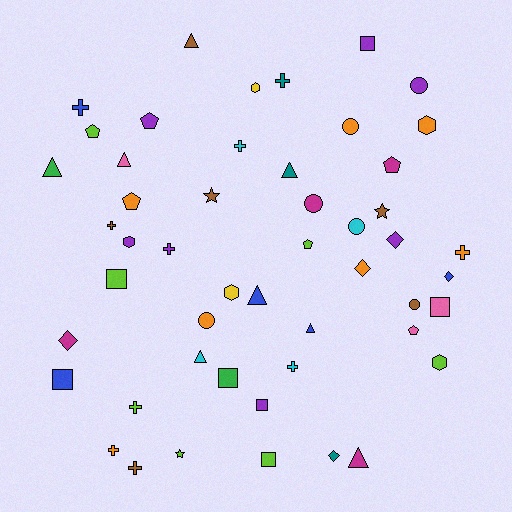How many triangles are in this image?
There are 8 triangles.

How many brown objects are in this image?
There are 6 brown objects.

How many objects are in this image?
There are 50 objects.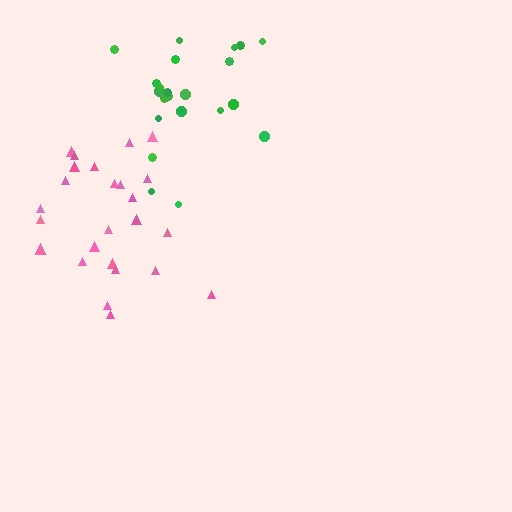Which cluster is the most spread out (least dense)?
Green.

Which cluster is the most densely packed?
Pink.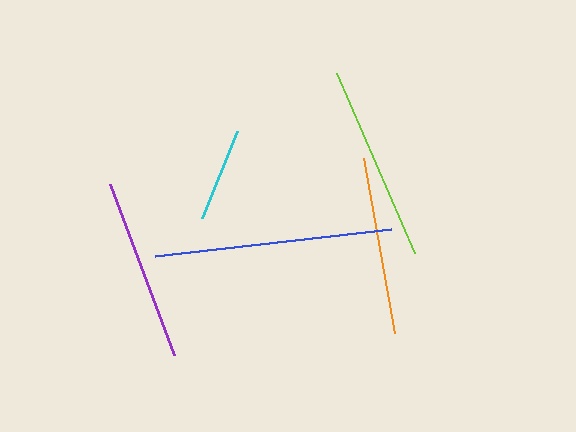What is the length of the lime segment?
The lime segment is approximately 196 pixels long.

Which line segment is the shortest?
The cyan line is the shortest at approximately 93 pixels.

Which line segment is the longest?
The blue line is the longest at approximately 237 pixels.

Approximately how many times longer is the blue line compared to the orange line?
The blue line is approximately 1.3 times the length of the orange line.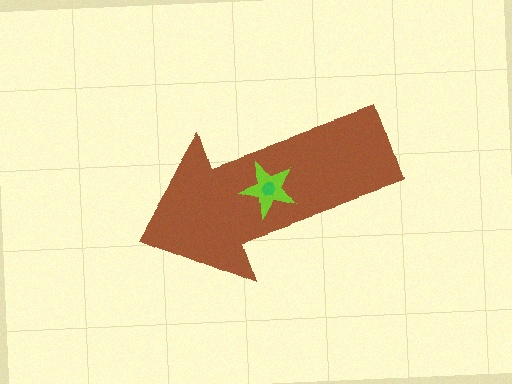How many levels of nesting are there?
3.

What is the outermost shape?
The brown arrow.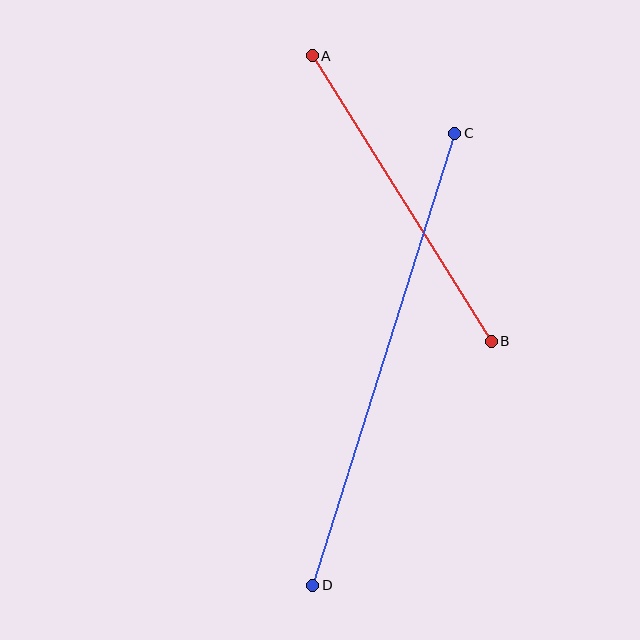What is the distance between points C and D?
The distance is approximately 474 pixels.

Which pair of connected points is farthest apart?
Points C and D are farthest apart.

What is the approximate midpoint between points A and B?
The midpoint is at approximately (402, 198) pixels.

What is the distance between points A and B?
The distance is approximately 337 pixels.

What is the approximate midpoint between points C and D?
The midpoint is at approximately (384, 359) pixels.